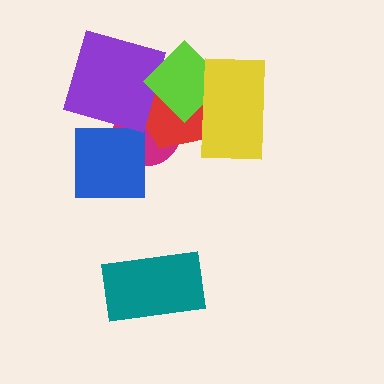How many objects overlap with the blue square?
1 object overlaps with the blue square.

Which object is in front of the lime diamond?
The yellow rectangle is in front of the lime diamond.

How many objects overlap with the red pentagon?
4 objects overlap with the red pentagon.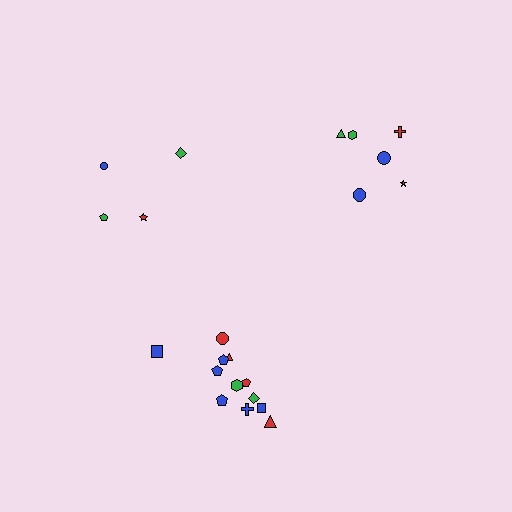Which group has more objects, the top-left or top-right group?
The top-right group.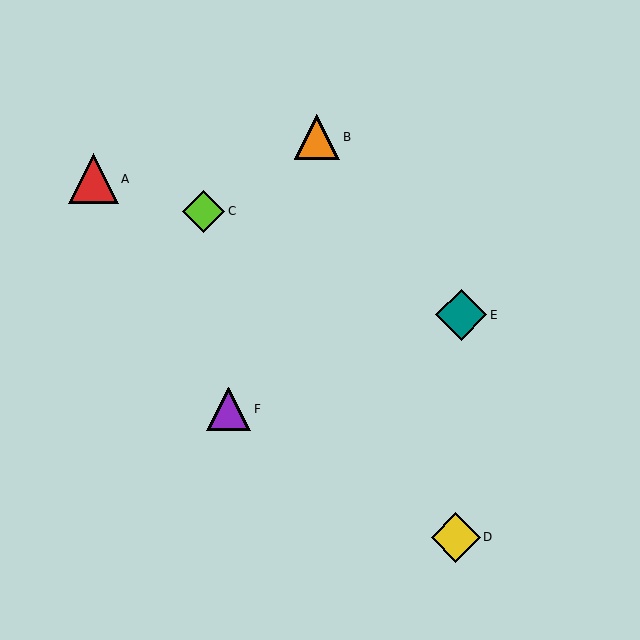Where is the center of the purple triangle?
The center of the purple triangle is at (229, 409).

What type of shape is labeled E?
Shape E is a teal diamond.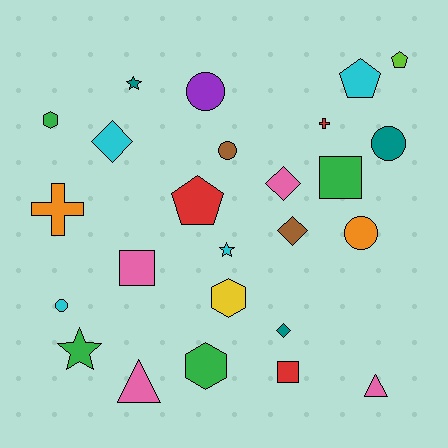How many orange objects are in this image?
There are 2 orange objects.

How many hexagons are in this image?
There are 3 hexagons.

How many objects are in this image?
There are 25 objects.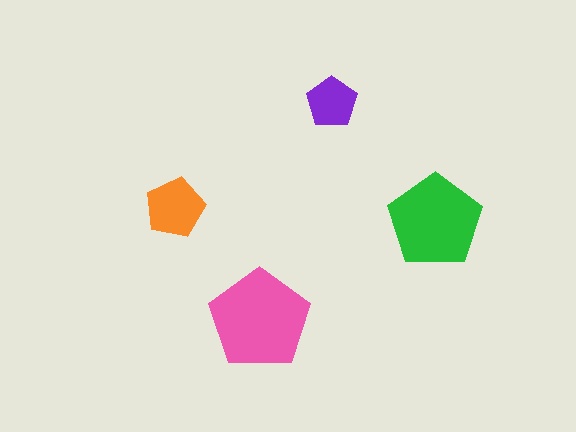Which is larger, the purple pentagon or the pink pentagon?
The pink one.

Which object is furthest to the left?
The orange pentagon is leftmost.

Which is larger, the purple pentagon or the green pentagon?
The green one.